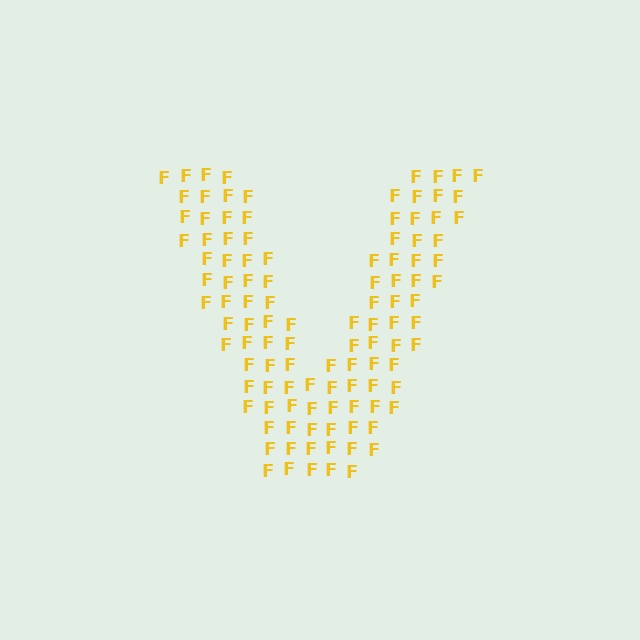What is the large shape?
The large shape is the letter V.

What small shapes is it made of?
It is made of small letter F's.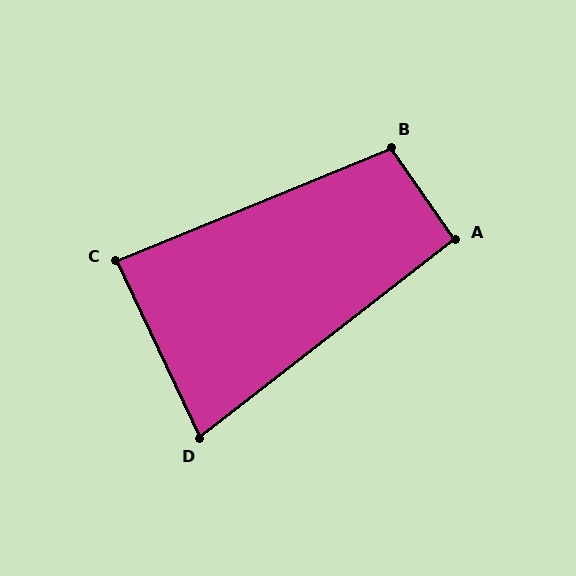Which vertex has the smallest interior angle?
D, at approximately 77 degrees.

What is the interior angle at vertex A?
Approximately 93 degrees (approximately right).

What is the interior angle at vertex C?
Approximately 87 degrees (approximately right).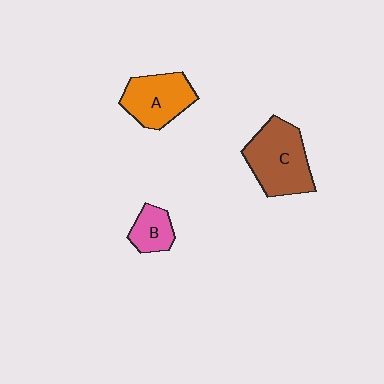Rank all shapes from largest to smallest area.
From largest to smallest: C (brown), A (orange), B (pink).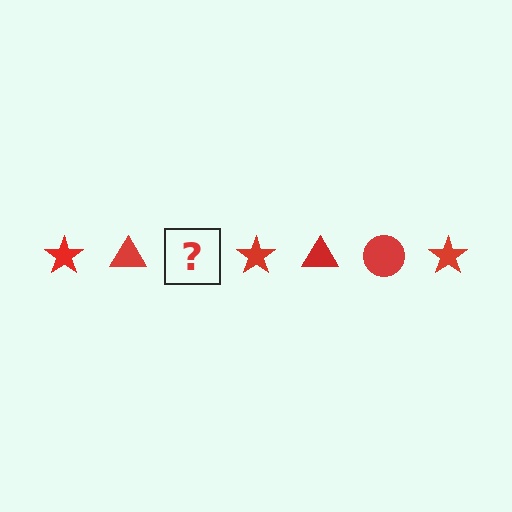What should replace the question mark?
The question mark should be replaced with a red circle.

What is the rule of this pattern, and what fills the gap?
The rule is that the pattern cycles through star, triangle, circle shapes in red. The gap should be filled with a red circle.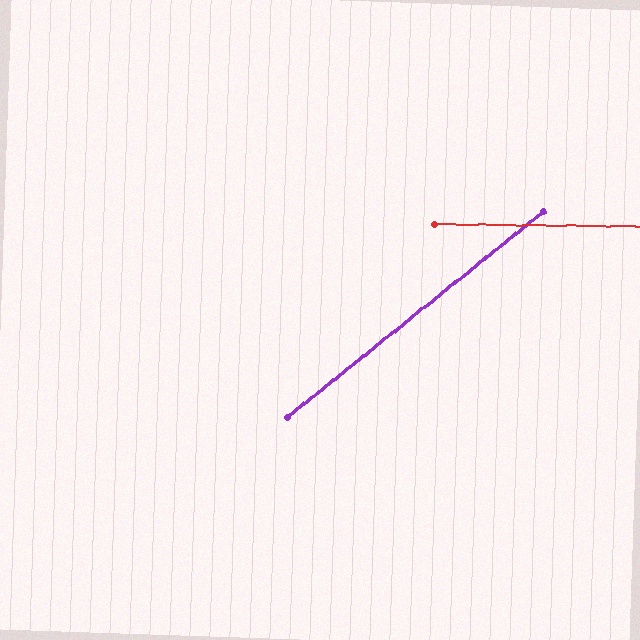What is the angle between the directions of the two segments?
Approximately 39 degrees.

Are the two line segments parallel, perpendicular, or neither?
Neither parallel nor perpendicular — they differ by about 39°.